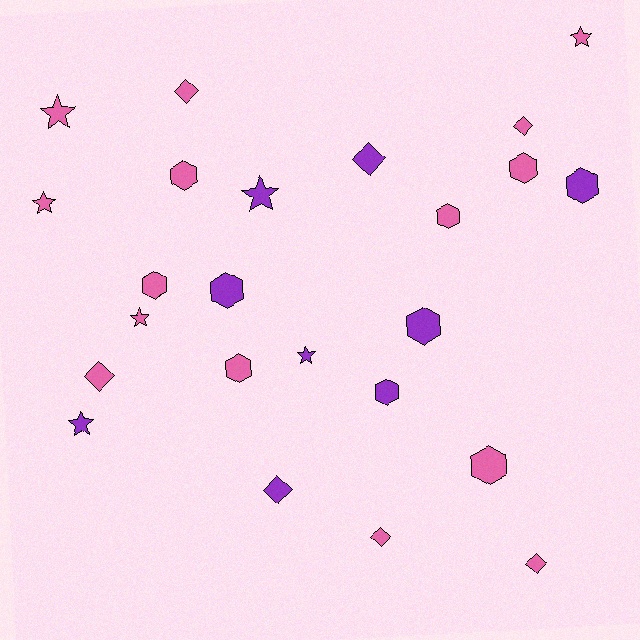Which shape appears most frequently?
Hexagon, with 10 objects.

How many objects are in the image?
There are 24 objects.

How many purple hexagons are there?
There are 4 purple hexagons.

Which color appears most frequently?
Pink, with 15 objects.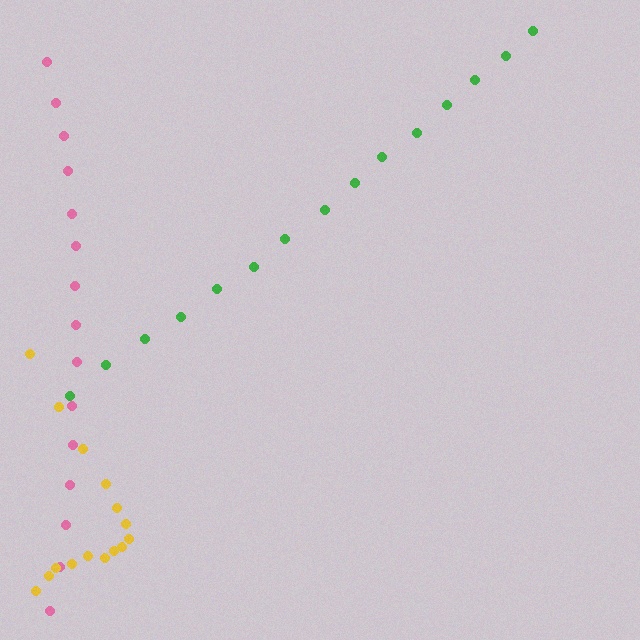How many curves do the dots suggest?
There are 3 distinct paths.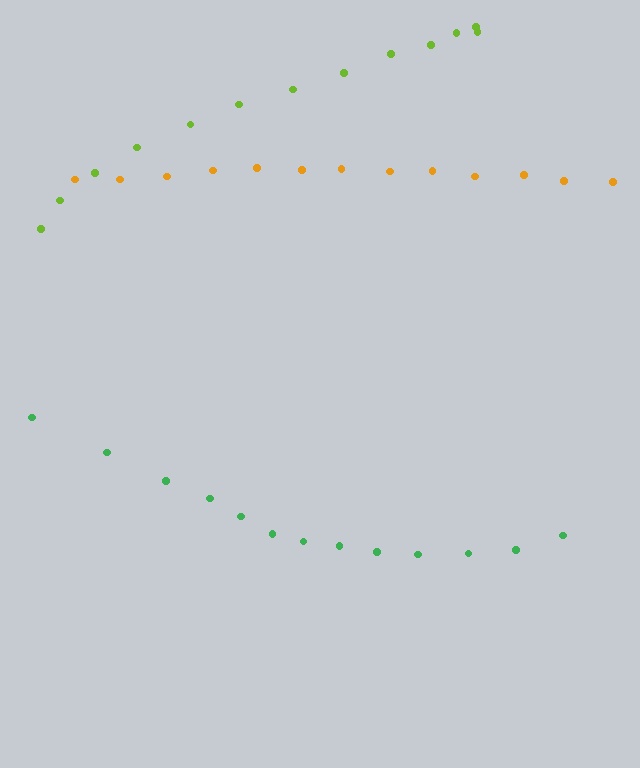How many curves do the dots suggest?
There are 3 distinct paths.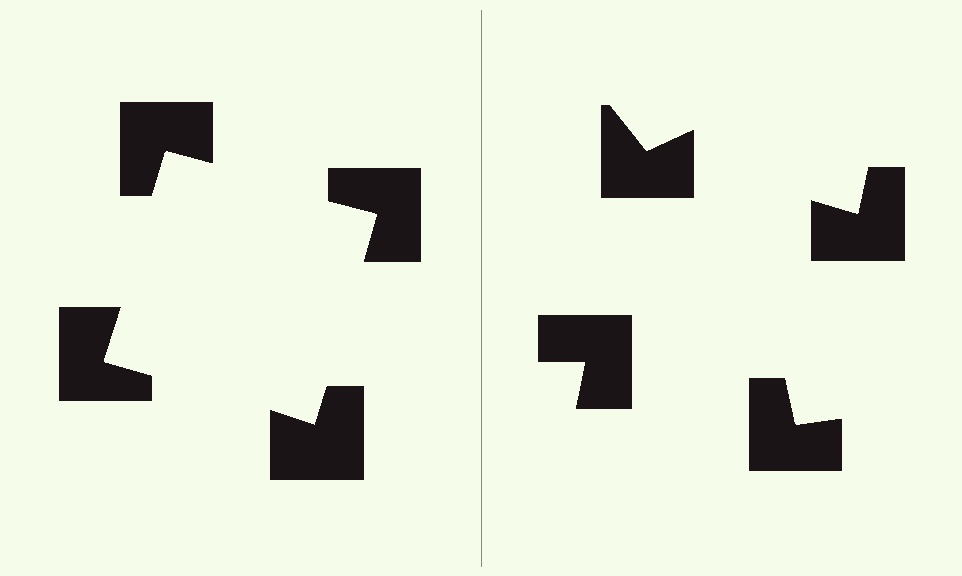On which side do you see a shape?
An illusory square appears on the left side. On the right side the wedge cuts are rotated, so no coherent shape forms.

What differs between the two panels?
The notched squares are positioned identically on both sides; only the wedge orientations differ. On the left they align to a square; on the right they are misaligned.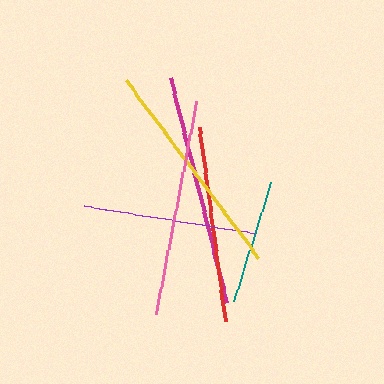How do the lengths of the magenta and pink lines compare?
The magenta and pink lines are approximately the same length.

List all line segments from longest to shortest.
From longest to shortest: magenta, yellow, pink, red, purple, teal.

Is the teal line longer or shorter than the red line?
The red line is longer than the teal line.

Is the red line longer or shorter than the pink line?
The pink line is longer than the red line.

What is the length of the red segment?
The red segment is approximately 196 pixels long.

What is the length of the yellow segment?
The yellow segment is approximately 222 pixels long.